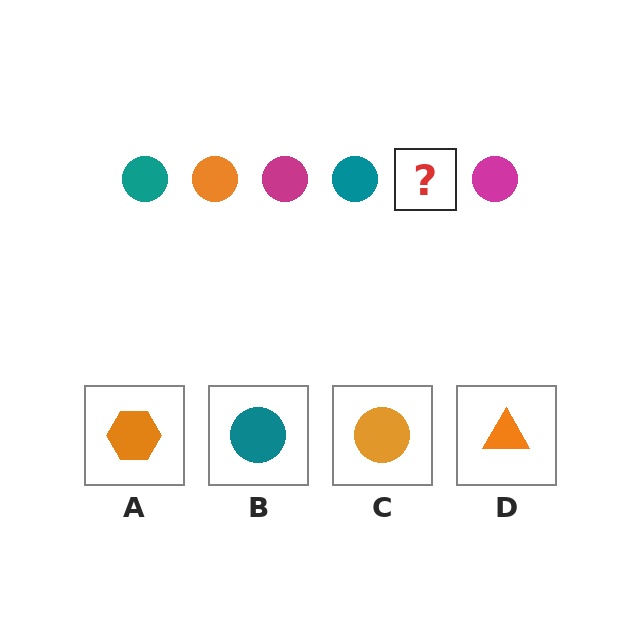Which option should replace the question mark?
Option C.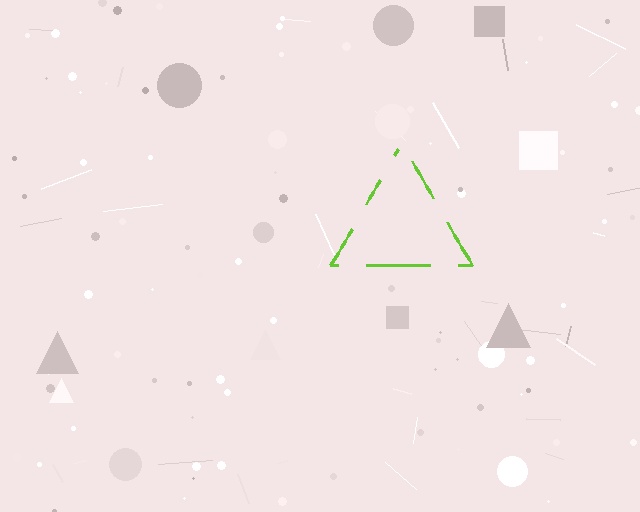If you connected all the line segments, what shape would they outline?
They would outline a triangle.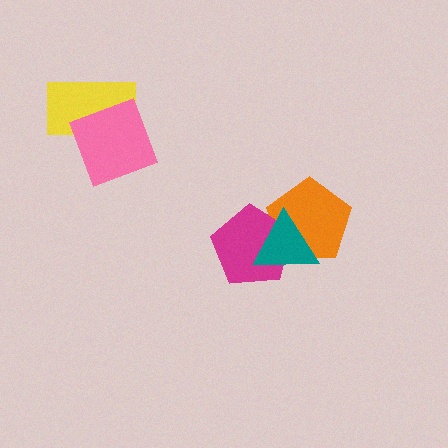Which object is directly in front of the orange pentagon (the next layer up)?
The magenta pentagon is directly in front of the orange pentagon.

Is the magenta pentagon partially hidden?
Yes, it is partially covered by another shape.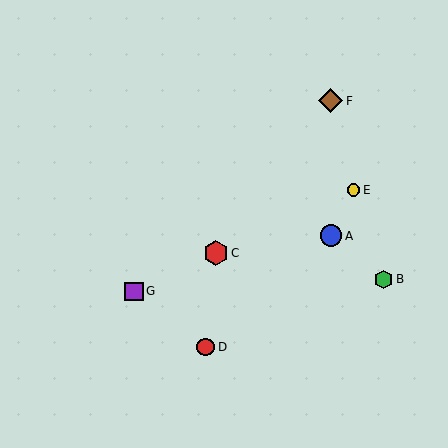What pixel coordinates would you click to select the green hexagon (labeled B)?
Click at (383, 279) to select the green hexagon B.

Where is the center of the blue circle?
The center of the blue circle is at (331, 236).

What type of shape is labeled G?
Shape G is a purple square.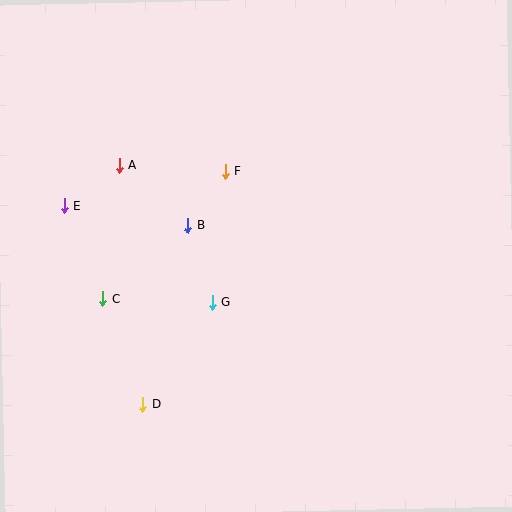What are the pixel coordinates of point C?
Point C is at (103, 299).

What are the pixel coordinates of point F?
Point F is at (225, 171).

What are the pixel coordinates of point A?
Point A is at (119, 165).